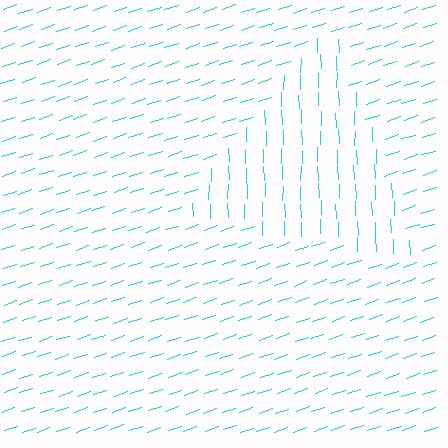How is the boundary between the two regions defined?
The boundary is defined purely by a change in line orientation (approximately 72 degrees difference). All lines are the same color and thickness.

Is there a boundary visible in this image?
Yes, there is a texture boundary formed by a change in line orientation.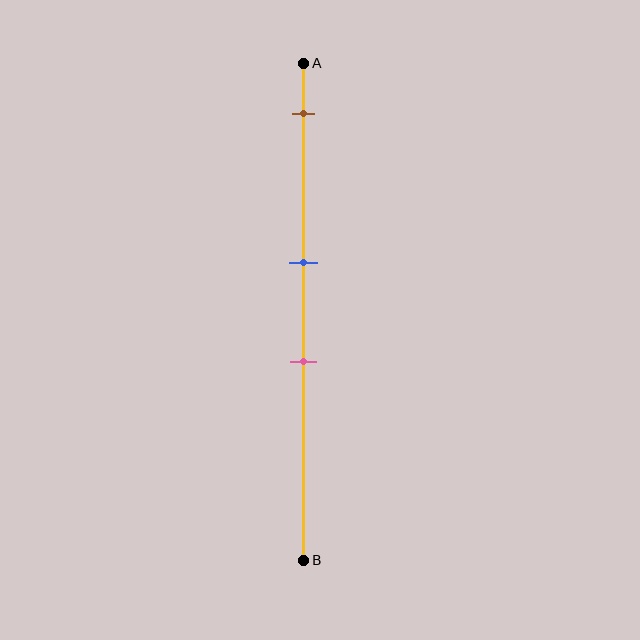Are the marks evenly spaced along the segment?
No, the marks are not evenly spaced.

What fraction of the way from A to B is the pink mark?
The pink mark is approximately 60% (0.6) of the way from A to B.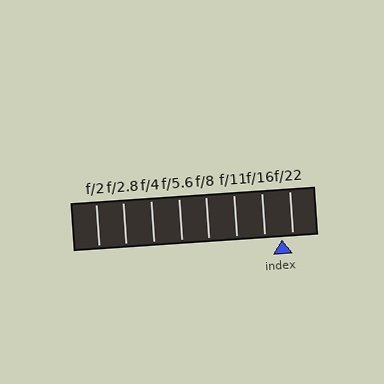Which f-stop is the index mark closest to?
The index mark is closest to f/22.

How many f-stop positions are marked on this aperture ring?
There are 8 f-stop positions marked.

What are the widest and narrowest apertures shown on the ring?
The widest aperture shown is f/2 and the narrowest is f/22.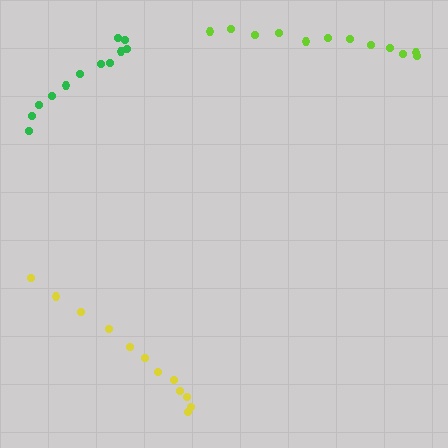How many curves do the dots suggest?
There are 3 distinct paths.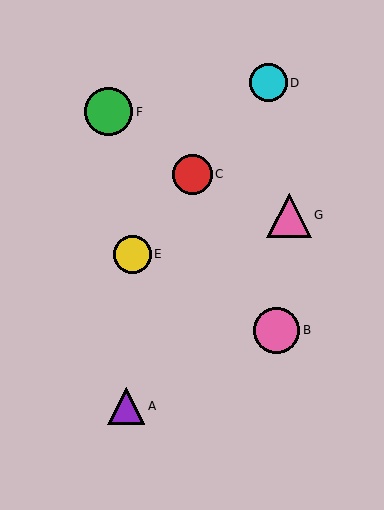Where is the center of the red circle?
The center of the red circle is at (192, 174).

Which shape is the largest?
The green circle (labeled F) is the largest.